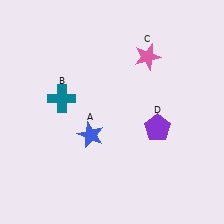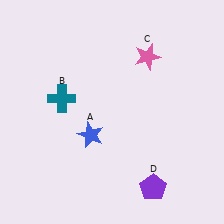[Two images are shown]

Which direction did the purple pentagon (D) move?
The purple pentagon (D) moved down.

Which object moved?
The purple pentagon (D) moved down.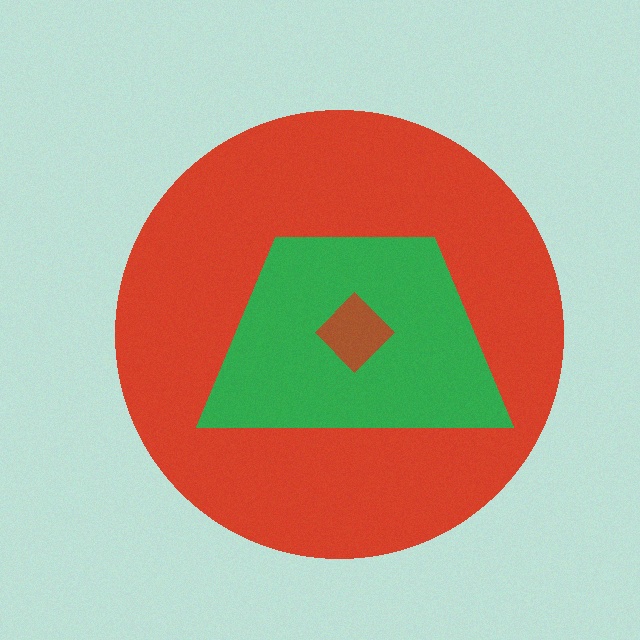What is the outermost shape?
The red circle.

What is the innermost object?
The brown diamond.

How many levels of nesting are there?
3.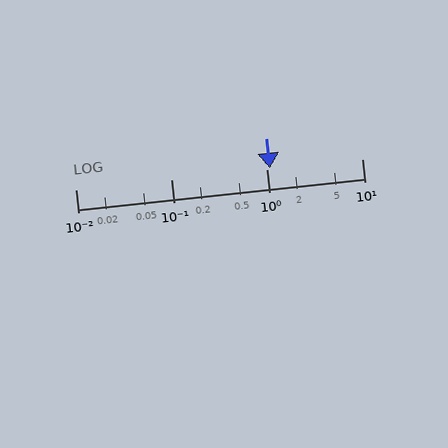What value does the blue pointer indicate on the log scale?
The pointer indicates approximately 1.1.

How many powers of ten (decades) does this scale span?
The scale spans 3 decades, from 0.01 to 10.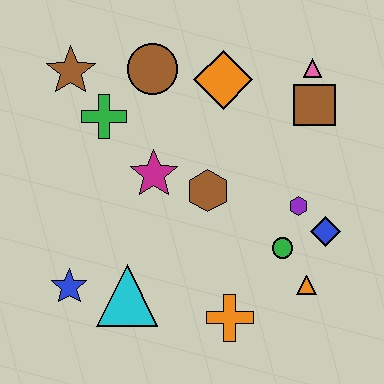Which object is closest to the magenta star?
The brown hexagon is closest to the magenta star.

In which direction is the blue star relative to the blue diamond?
The blue star is to the left of the blue diamond.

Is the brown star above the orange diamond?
Yes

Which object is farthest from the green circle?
The brown star is farthest from the green circle.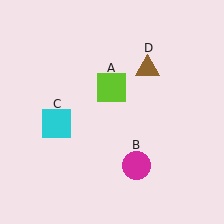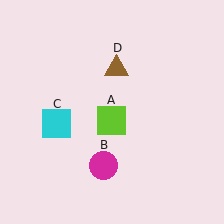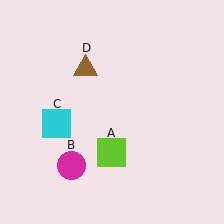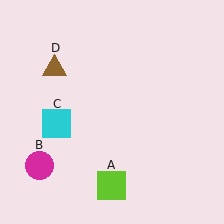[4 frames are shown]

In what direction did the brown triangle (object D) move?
The brown triangle (object D) moved left.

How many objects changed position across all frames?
3 objects changed position: lime square (object A), magenta circle (object B), brown triangle (object D).